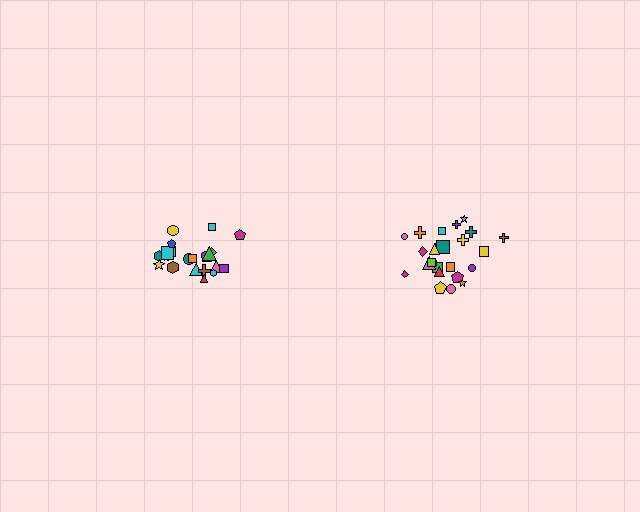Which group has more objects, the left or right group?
The right group.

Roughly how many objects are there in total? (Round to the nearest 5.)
Roughly 45 objects in total.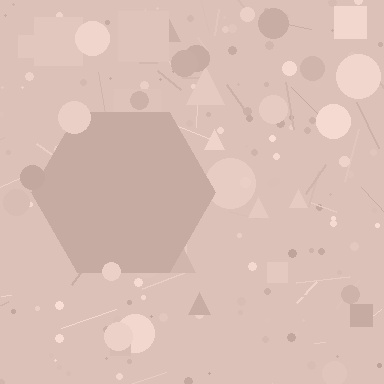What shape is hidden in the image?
A hexagon is hidden in the image.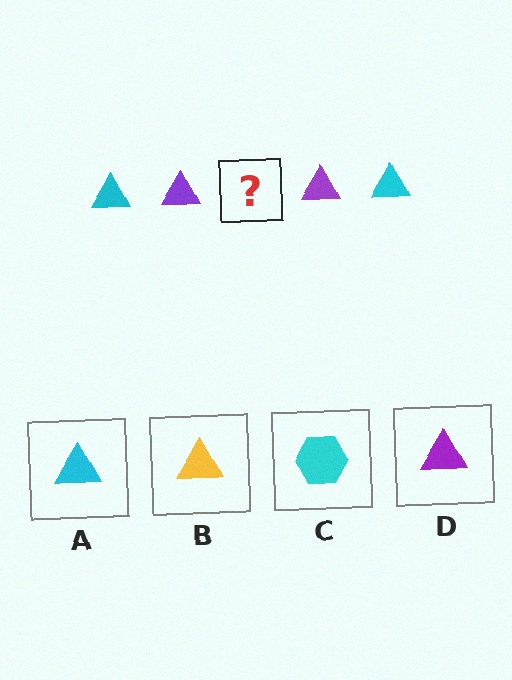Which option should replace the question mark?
Option A.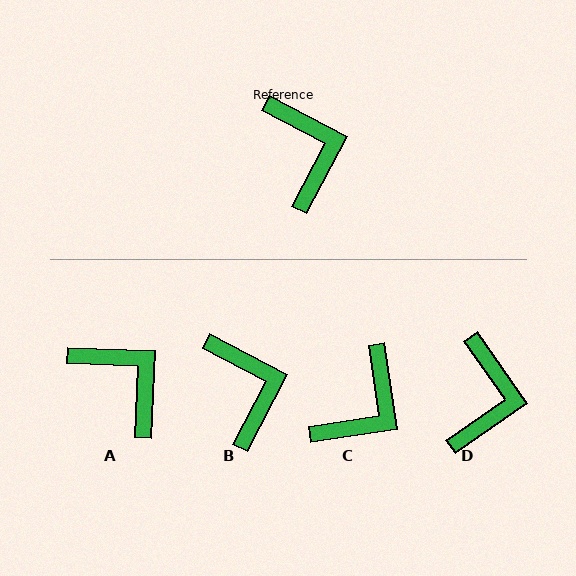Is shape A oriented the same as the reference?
No, it is off by about 25 degrees.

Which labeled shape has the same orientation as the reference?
B.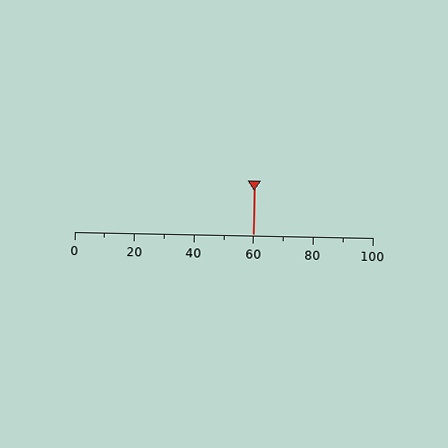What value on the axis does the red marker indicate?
The marker indicates approximately 60.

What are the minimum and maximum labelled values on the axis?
The axis runs from 0 to 100.